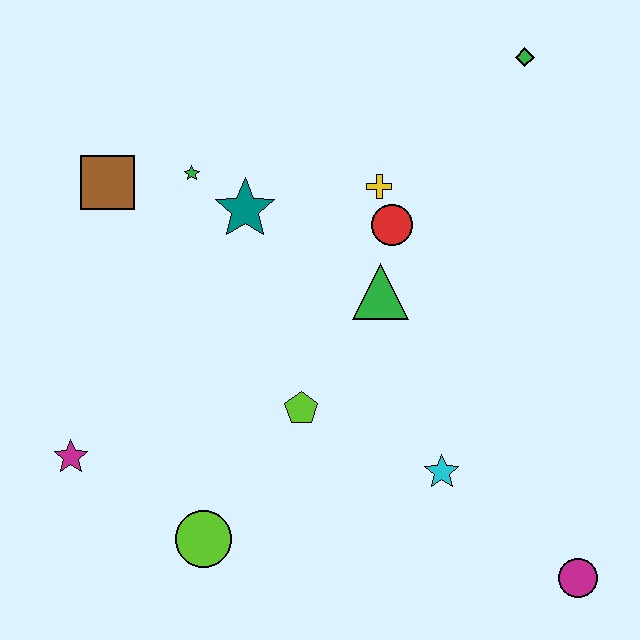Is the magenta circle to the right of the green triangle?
Yes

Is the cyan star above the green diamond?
No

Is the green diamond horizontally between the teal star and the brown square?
No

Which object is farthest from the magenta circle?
The brown square is farthest from the magenta circle.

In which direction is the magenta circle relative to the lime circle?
The magenta circle is to the right of the lime circle.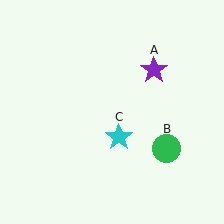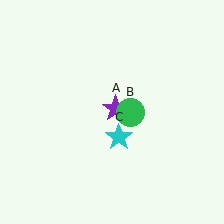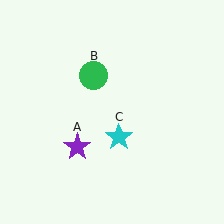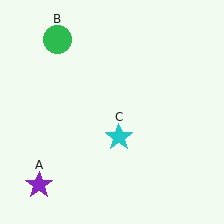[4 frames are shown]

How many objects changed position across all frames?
2 objects changed position: purple star (object A), green circle (object B).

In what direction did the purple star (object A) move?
The purple star (object A) moved down and to the left.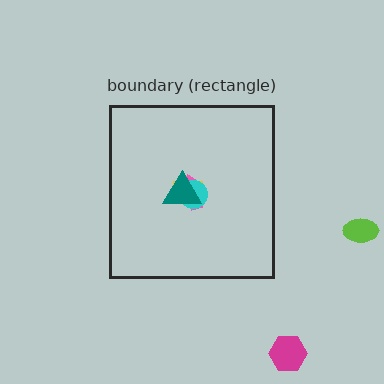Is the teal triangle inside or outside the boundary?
Inside.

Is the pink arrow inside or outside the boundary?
Inside.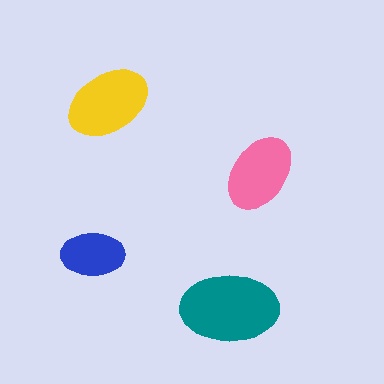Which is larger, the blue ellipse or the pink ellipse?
The pink one.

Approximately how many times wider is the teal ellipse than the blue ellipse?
About 1.5 times wider.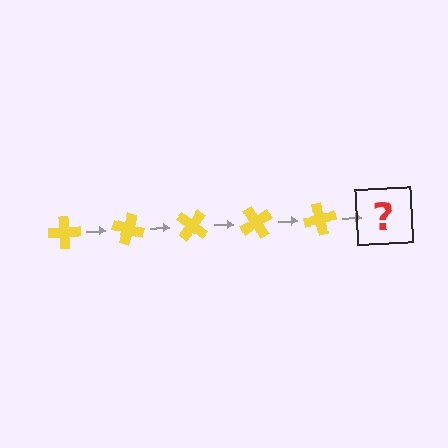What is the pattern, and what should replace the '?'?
The pattern is that the cross rotates 20 degrees each step. The '?' should be a yellow cross rotated 100 degrees.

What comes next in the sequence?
The next element should be a yellow cross rotated 100 degrees.